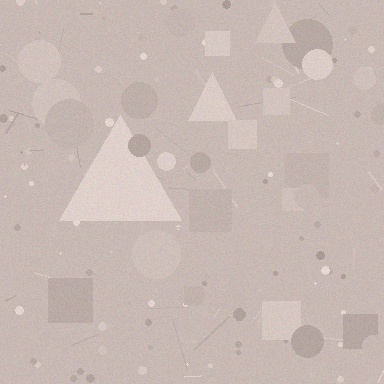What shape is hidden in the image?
A triangle is hidden in the image.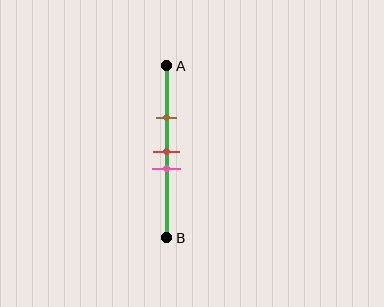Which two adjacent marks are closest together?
The red and pink marks are the closest adjacent pair.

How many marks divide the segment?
There are 3 marks dividing the segment.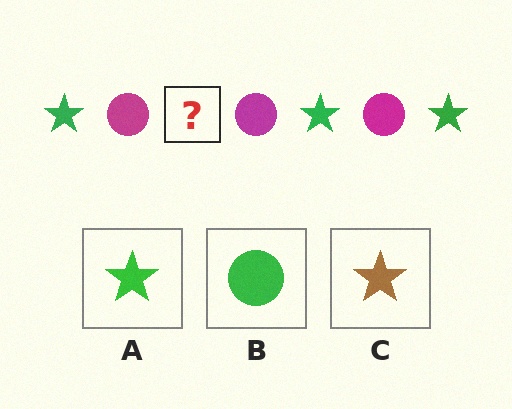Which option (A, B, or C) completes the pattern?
A.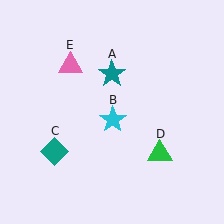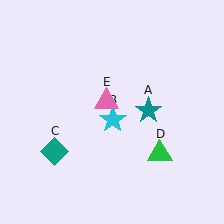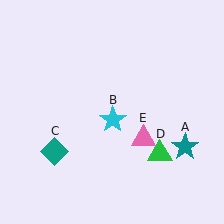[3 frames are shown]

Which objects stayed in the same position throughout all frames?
Cyan star (object B) and teal diamond (object C) and green triangle (object D) remained stationary.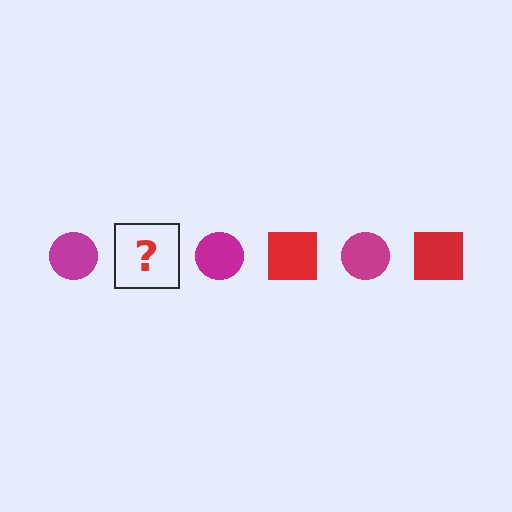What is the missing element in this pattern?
The missing element is a red square.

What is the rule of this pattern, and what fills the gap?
The rule is that the pattern alternates between magenta circle and red square. The gap should be filled with a red square.